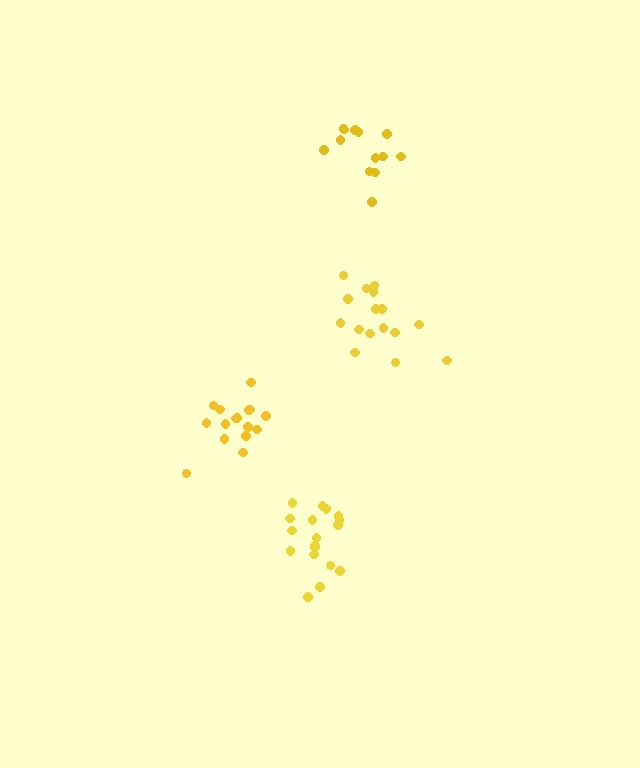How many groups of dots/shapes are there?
There are 4 groups.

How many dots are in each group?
Group 1: 13 dots, Group 2: 16 dots, Group 3: 18 dots, Group 4: 16 dots (63 total).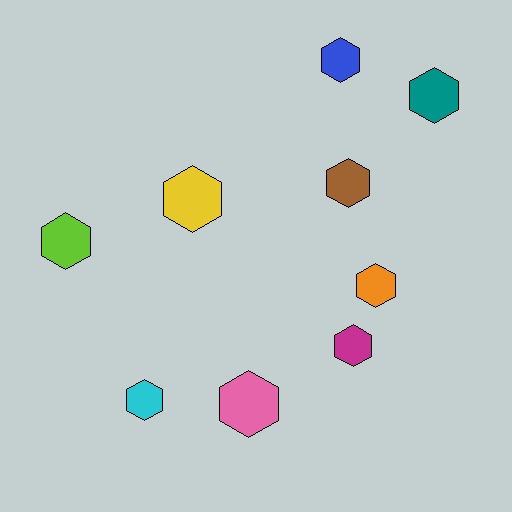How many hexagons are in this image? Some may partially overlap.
There are 9 hexagons.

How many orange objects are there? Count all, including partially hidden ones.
There is 1 orange object.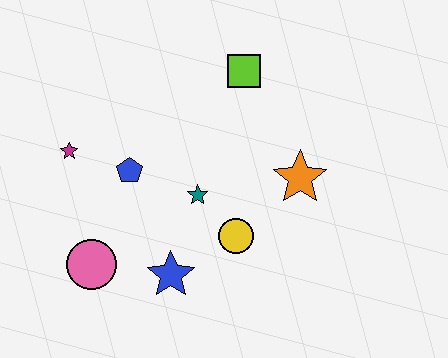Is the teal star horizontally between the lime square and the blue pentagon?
Yes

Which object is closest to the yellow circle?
The teal star is closest to the yellow circle.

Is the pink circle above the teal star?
No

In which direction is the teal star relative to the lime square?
The teal star is below the lime square.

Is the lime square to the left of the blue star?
No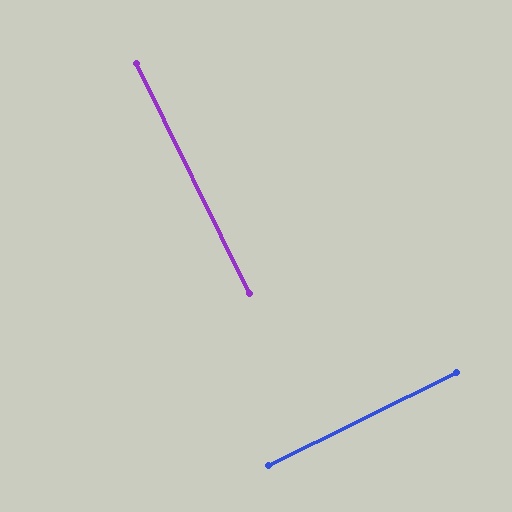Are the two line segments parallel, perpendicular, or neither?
Perpendicular — they meet at approximately 90°.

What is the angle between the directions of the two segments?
Approximately 90 degrees.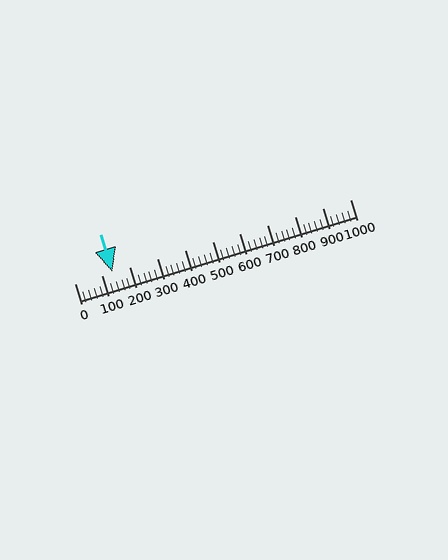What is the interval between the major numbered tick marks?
The major tick marks are spaced 100 units apart.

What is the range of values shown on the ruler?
The ruler shows values from 0 to 1000.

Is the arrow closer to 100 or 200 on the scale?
The arrow is closer to 100.